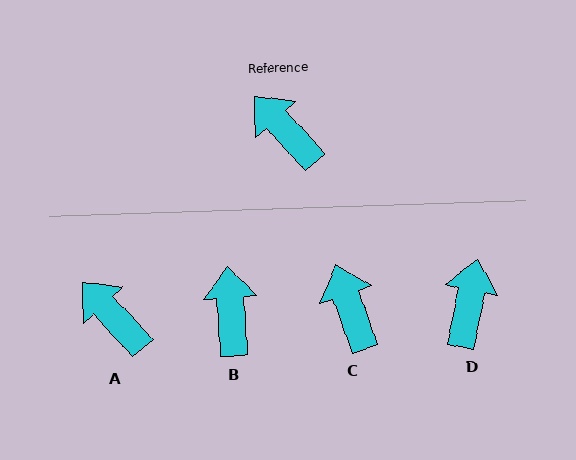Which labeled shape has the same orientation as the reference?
A.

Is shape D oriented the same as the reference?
No, it is off by about 54 degrees.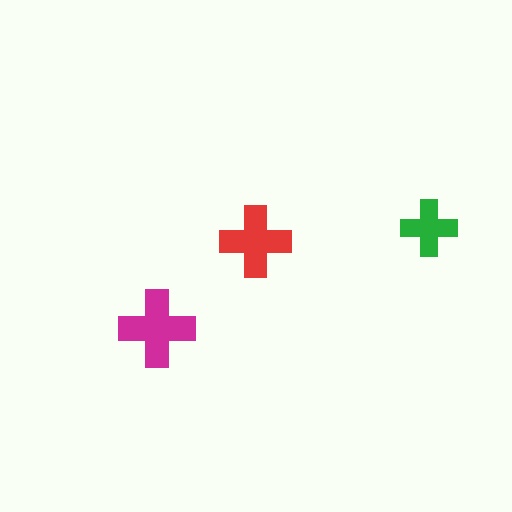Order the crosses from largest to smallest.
the magenta one, the red one, the green one.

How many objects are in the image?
There are 3 objects in the image.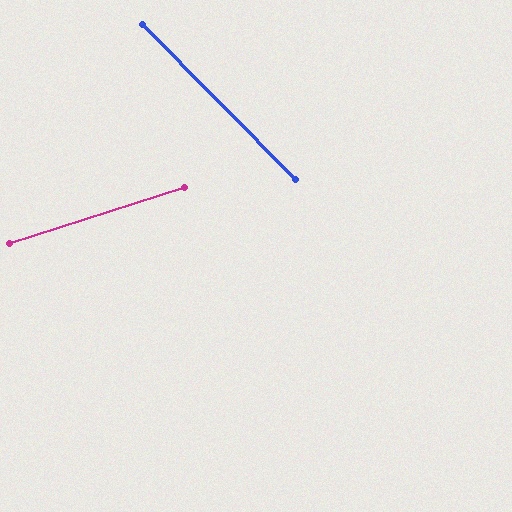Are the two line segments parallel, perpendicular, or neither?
Neither parallel nor perpendicular — they differ by about 63°.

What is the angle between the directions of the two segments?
Approximately 63 degrees.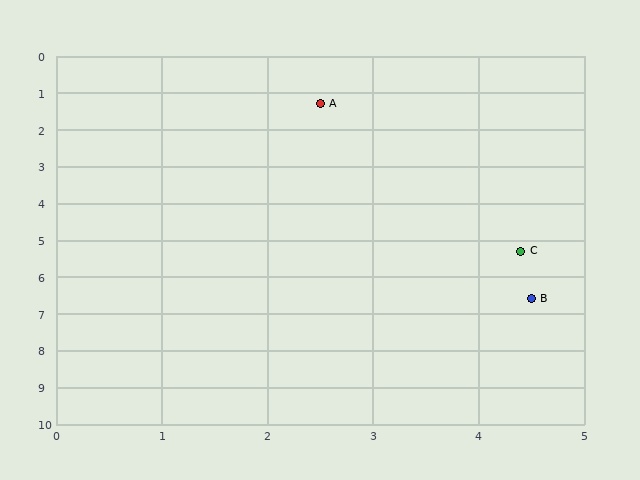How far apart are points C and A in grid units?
Points C and A are about 4.4 grid units apart.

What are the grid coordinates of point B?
Point B is at approximately (4.5, 6.6).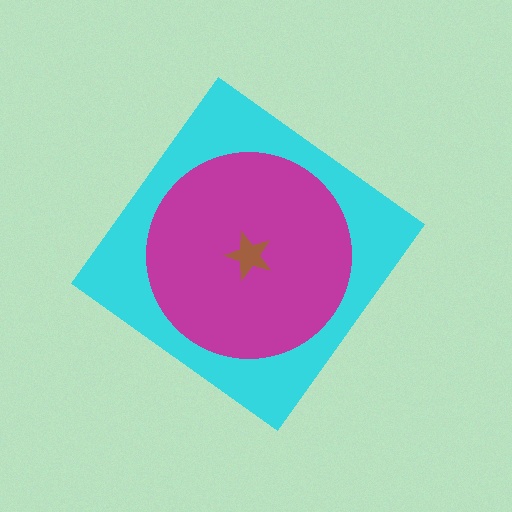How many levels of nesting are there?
3.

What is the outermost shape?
The cyan diamond.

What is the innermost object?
The brown star.